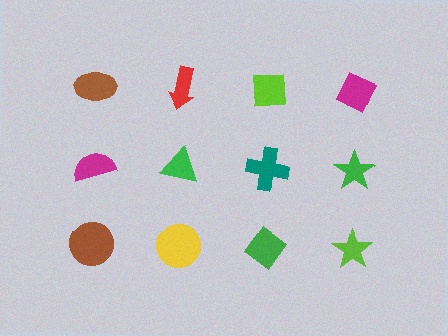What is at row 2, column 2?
A green triangle.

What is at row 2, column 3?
A teal cross.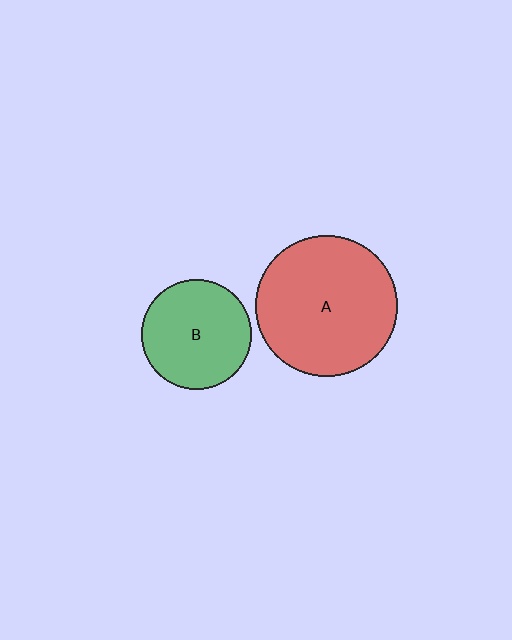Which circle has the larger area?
Circle A (red).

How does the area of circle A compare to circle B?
Approximately 1.6 times.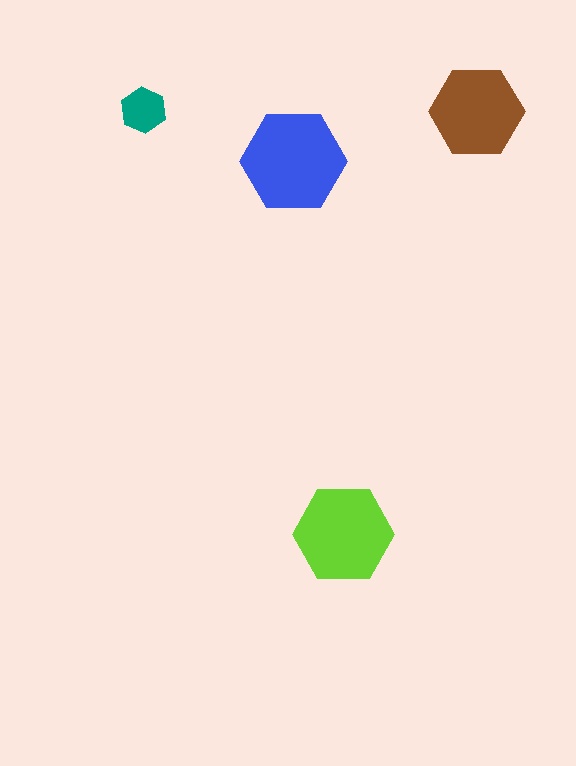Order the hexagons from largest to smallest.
the blue one, the lime one, the brown one, the teal one.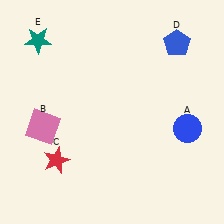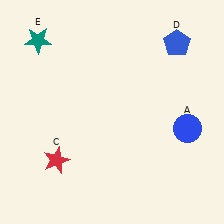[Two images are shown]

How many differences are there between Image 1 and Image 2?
There is 1 difference between the two images.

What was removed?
The pink square (B) was removed in Image 2.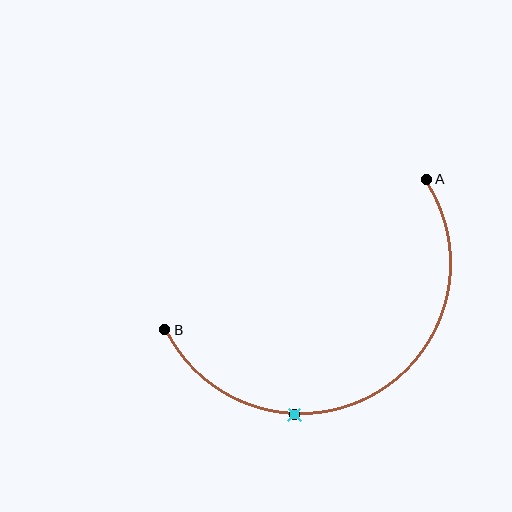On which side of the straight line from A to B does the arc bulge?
The arc bulges below the straight line connecting A and B.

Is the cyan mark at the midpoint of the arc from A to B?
No. The cyan mark lies on the arc but is closer to endpoint B. The arc midpoint would be at the point on the curve equidistant along the arc from both A and B.